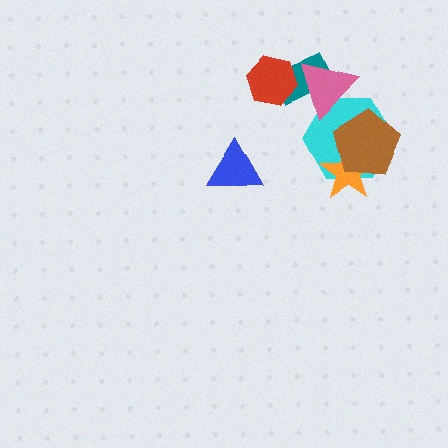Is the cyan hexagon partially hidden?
Yes, it is partially covered by another shape.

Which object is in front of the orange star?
The brown pentagon is in front of the orange star.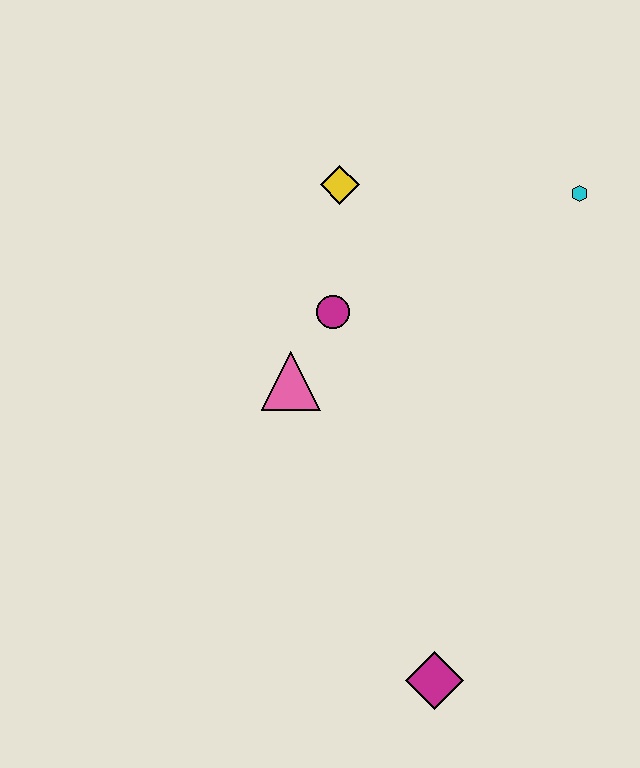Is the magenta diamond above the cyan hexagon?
No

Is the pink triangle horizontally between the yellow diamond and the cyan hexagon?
No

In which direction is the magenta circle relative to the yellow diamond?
The magenta circle is below the yellow diamond.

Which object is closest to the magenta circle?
The pink triangle is closest to the magenta circle.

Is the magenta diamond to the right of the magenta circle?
Yes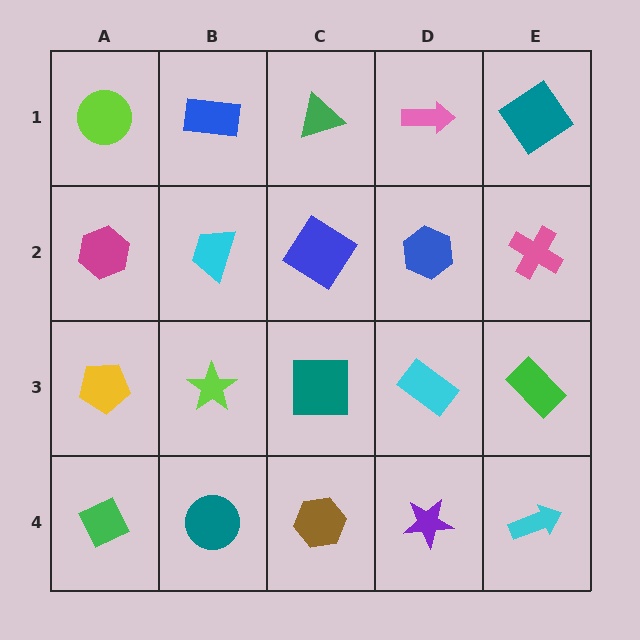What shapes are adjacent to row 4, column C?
A teal square (row 3, column C), a teal circle (row 4, column B), a purple star (row 4, column D).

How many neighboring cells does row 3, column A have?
3.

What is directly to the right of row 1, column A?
A blue rectangle.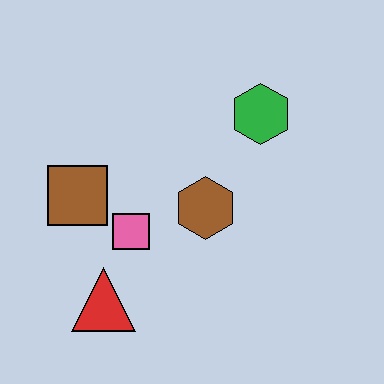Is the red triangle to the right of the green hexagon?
No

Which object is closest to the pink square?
The brown square is closest to the pink square.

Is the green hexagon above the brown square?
Yes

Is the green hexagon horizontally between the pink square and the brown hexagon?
No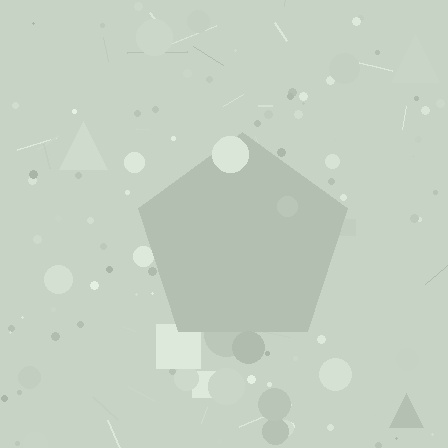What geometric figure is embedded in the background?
A pentagon is embedded in the background.